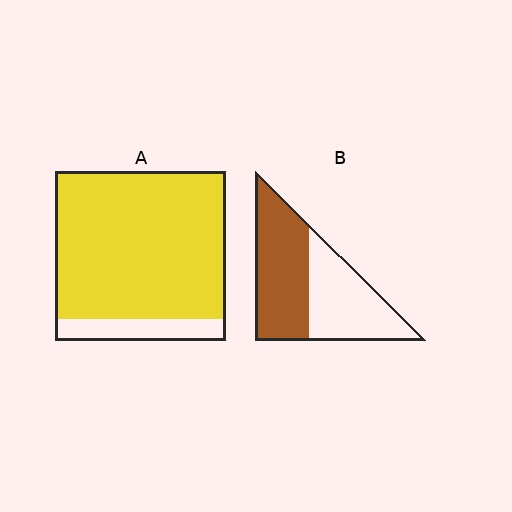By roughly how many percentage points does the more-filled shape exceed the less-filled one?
By roughly 35 percentage points (A over B).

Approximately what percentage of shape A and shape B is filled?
A is approximately 85% and B is approximately 55%.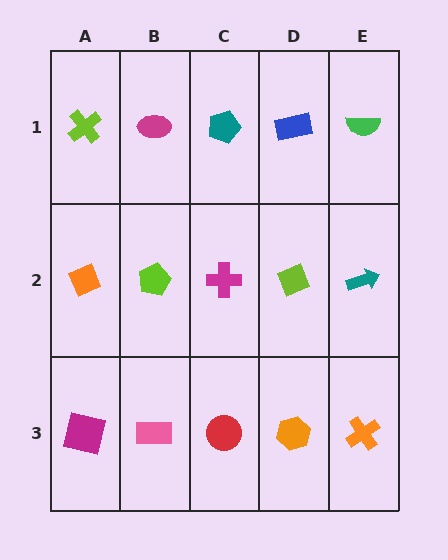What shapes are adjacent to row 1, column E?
A teal arrow (row 2, column E), a blue rectangle (row 1, column D).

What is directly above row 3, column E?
A teal arrow.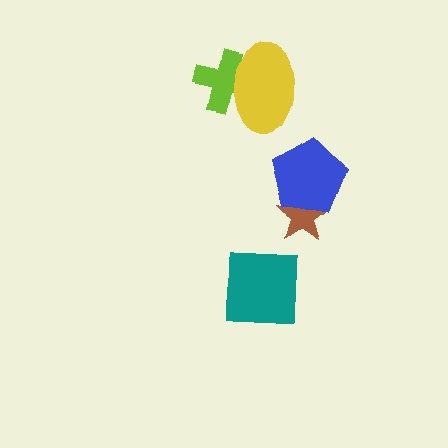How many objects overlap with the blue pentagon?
1 object overlaps with the blue pentagon.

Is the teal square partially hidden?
No, no other shape covers it.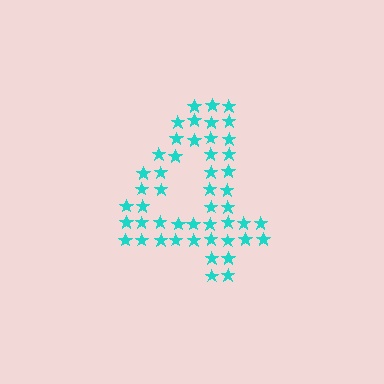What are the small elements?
The small elements are stars.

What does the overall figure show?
The overall figure shows the digit 4.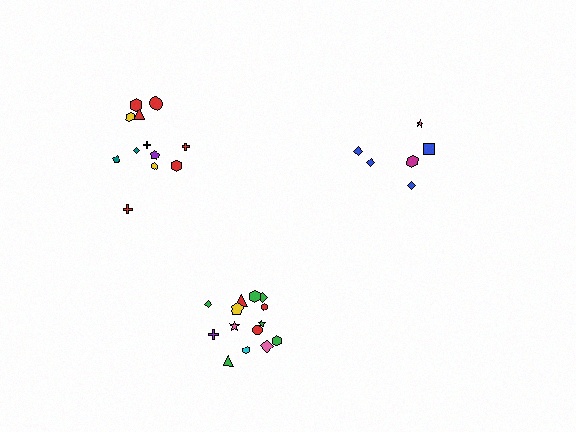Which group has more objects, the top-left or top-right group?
The top-left group.